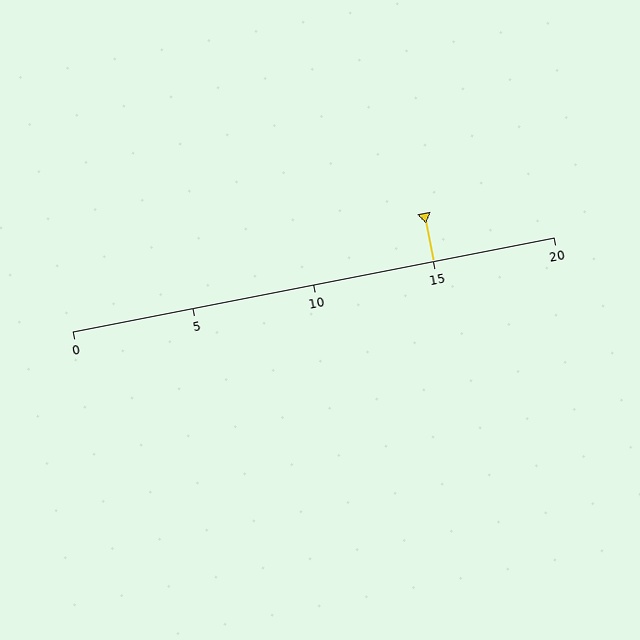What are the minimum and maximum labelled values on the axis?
The axis runs from 0 to 20.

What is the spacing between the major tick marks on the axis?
The major ticks are spaced 5 apart.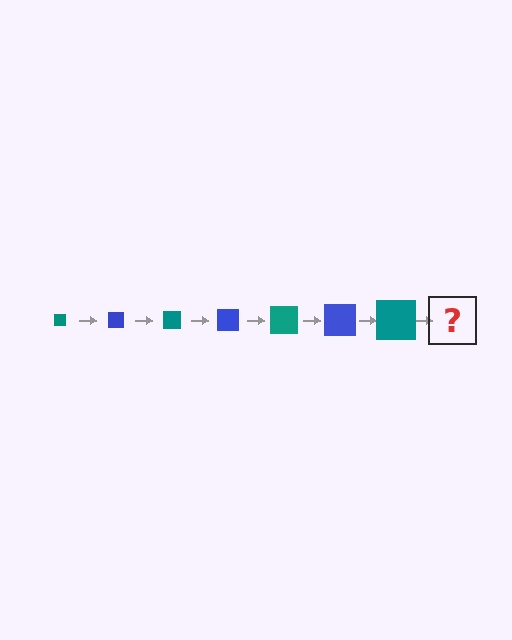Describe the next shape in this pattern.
It should be a blue square, larger than the previous one.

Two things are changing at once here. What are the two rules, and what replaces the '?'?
The two rules are that the square grows larger each step and the color cycles through teal and blue. The '?' should be a blue square, larger than the previous one.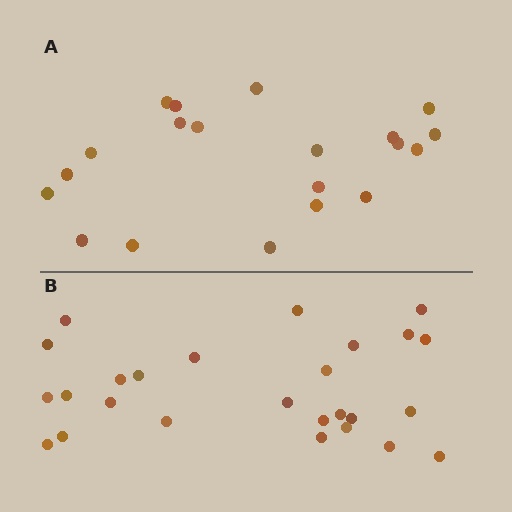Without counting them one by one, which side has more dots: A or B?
Region B (the bottom region) has more dots.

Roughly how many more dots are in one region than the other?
Region B has about 6 more dots than region A.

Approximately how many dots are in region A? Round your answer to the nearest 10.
About 20 dots.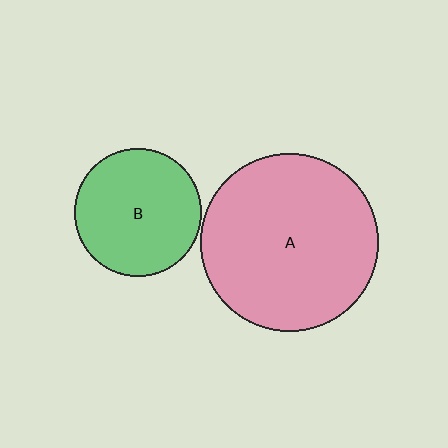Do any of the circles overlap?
No, none of the circles overlap.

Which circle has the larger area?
Circle A (pink).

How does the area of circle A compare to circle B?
Approximately 1.9 times.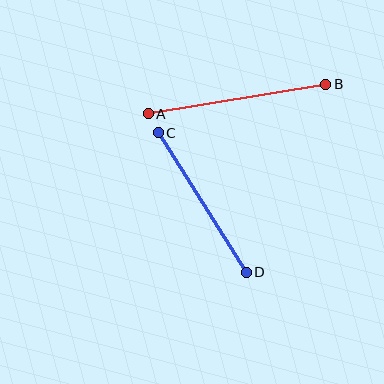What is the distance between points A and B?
The distance is approximately 180 pixels.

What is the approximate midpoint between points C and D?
The midpoint is at approximately (202, 202) pixels.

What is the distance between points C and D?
The distance is approximately 164 pixels.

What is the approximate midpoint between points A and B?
The midpoint is at approximately (237, 99) pixels.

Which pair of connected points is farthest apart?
Points A and B are farthest apart.